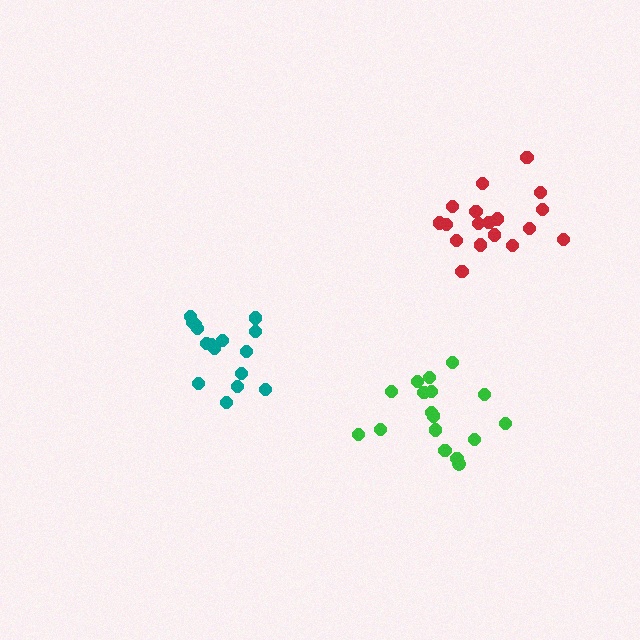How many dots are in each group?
Group 1: 16 dots, Group 2: 18 dots, Group 3: 18 dots (52 total).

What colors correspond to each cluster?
The clusters are colored: teal, green, red.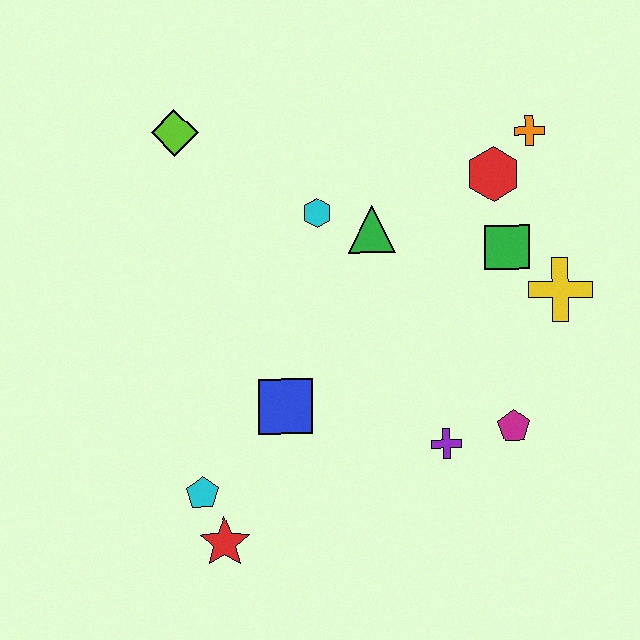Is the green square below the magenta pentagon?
No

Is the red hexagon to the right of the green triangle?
Yes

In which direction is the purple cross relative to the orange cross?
The purple cross is below the orange cross.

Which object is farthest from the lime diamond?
The magenta pentagon is farthest from the lime diamond.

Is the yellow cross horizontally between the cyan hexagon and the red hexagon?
No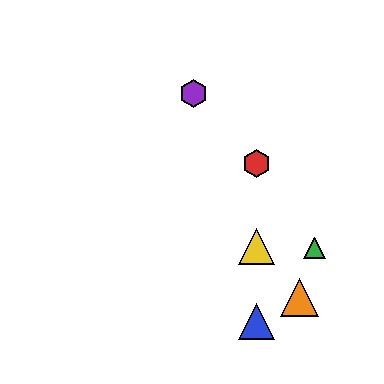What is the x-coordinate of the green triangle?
The green triangle is at x≈314.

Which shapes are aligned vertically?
The red hexagon, the blue triangle, the yellow triangle are aligned vertically.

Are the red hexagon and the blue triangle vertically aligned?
Yes, both are at x≈257.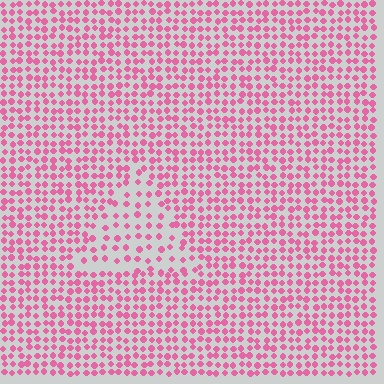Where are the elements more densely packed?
The elements are more densely packed outside the triangle boundary.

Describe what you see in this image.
The image contains small pink elements arranged at two different densities. A triangle-shaped region is visible where the elements are less densely packed than the surrounding area.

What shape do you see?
I see a triangle.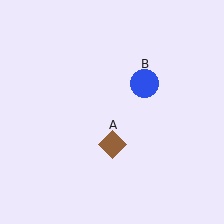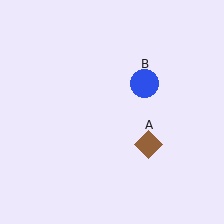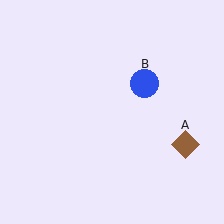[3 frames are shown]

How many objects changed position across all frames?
1 object changed position: brown diamond (object A).